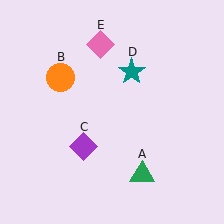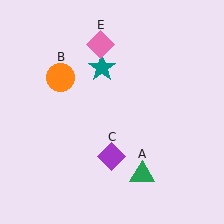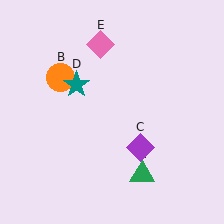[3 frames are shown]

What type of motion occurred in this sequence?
The purple diamond (object C), teal star (object D) rotated counterclockwise around the center of the scene.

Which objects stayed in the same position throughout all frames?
Green triangle (object A) and orange circle (object B) and pink diamond (object E) remained stationary.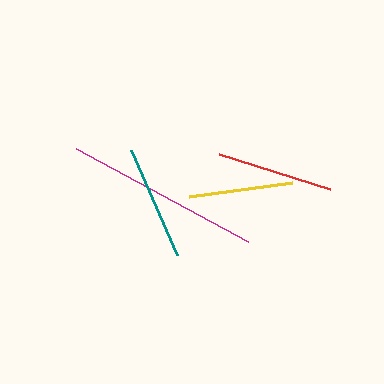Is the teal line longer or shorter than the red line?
The red line is longer than the teal line.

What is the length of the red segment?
The red segment is approximately 116 pixels long.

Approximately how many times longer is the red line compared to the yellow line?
The red line is approximately 1.1 times the length of the yellow line.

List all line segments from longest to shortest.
From longest to shortest: magenta, red, teal, yellow.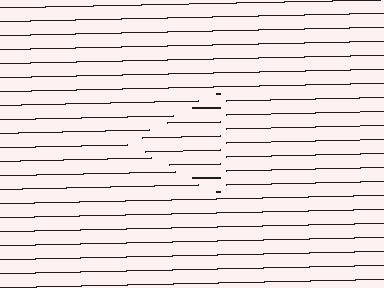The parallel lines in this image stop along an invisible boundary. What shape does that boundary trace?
An illusory triangle. The interior of the shape contains the same grating, shifted by half a period — the contour is defined by the phase discontinuity where line-ends from the inner and outer gratings abut.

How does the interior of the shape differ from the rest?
The interior of the shape contains the same grating, shifted by half a period — the contour is defined by the phase discontinuity where line-ends from the inner and outer gratings abut.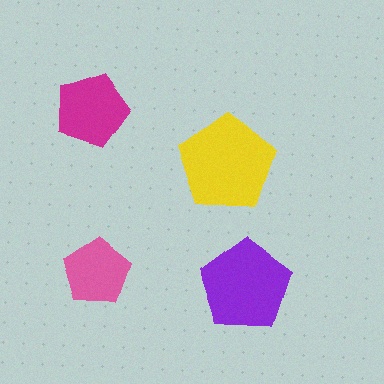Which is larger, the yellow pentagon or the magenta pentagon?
The yellow one.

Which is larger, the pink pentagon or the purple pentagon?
The purple one.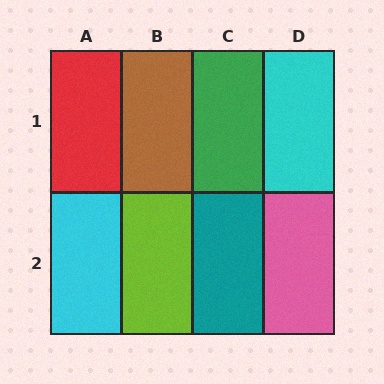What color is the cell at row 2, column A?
Cyan.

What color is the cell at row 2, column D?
Pink.